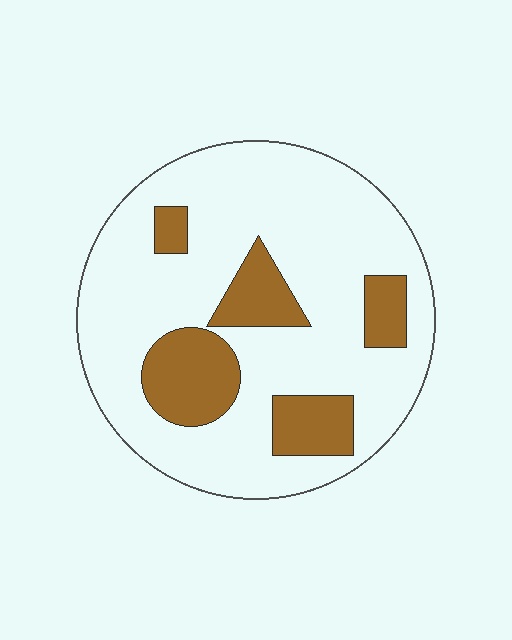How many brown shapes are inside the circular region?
5.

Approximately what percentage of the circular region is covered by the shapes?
Approximately 20%.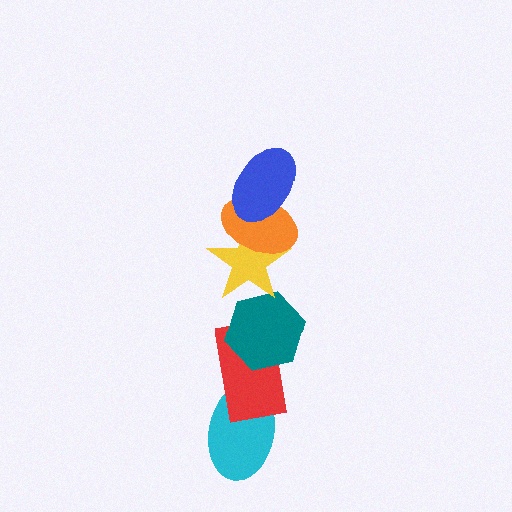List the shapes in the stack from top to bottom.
From top to bottom: the blue ellipse, the orange ellipse, the yellow star, the teal hexagon, the red rectangle, the cyan ellipse.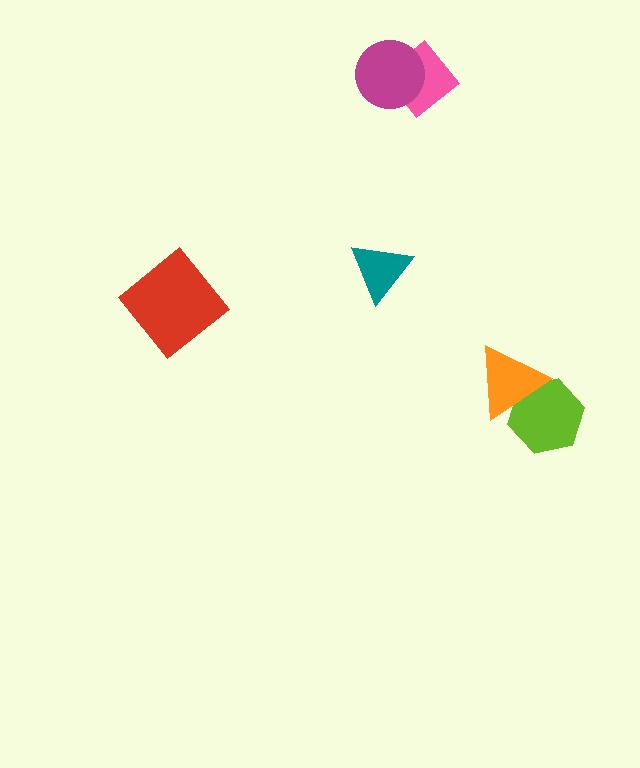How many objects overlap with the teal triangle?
0 objects overlap with the teal triangle.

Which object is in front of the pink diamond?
The magenta circle is in front of the pink diamond.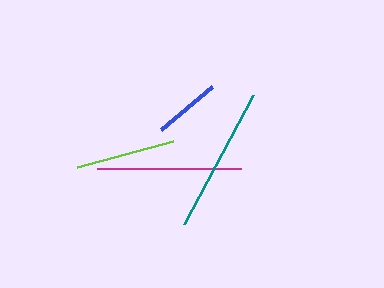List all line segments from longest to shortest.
From longest to shortest: teal, magenta, lime, blue.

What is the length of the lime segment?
The lime segment is approximately 99 pixels long.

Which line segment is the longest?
The teal line is the longest at approximately 146 pixels.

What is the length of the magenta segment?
The magenta segment is approximately 144 pixels long.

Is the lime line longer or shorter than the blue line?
The lime line is longer than the blue line.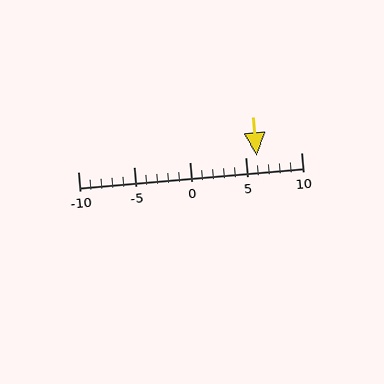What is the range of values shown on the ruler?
The ruler shows values from -10 to 10.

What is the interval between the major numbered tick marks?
The major tick marks are spaced 5 units apart.